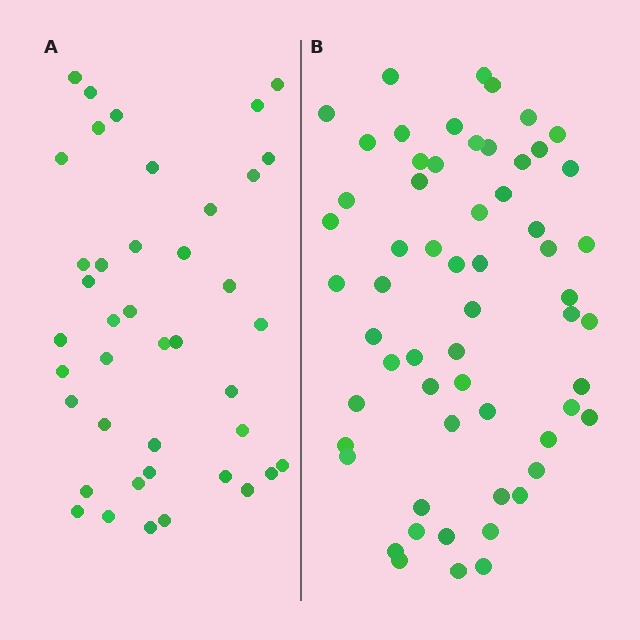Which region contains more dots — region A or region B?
Region B (the right region) has more dots.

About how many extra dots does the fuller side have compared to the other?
Region B has approximately 20 more dots than region A.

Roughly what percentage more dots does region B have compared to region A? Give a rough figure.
About 45% more.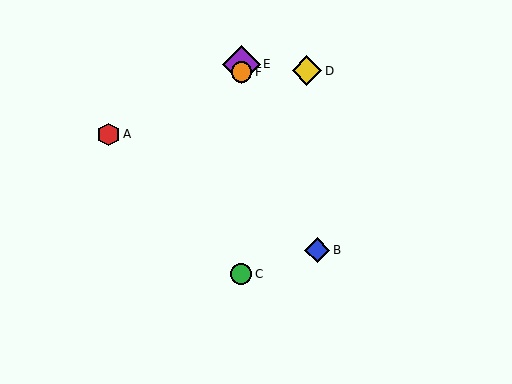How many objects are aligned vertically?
3 objects (C, E, F) are aligned vertically.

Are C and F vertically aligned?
Yes, both are at x≈241.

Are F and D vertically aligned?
No, F is at x≈241 and D is at x≈307.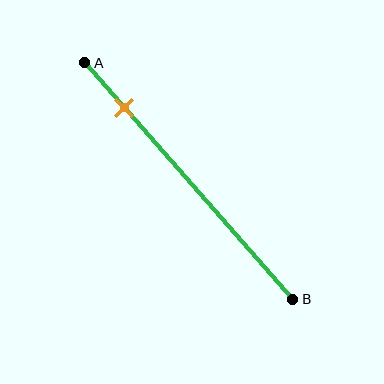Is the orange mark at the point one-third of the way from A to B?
No, the mark is at about 20% from A, not at the 33% one-third point.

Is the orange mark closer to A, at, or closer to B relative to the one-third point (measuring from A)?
The orange mark is closer to point A than the one-third point of segment AB.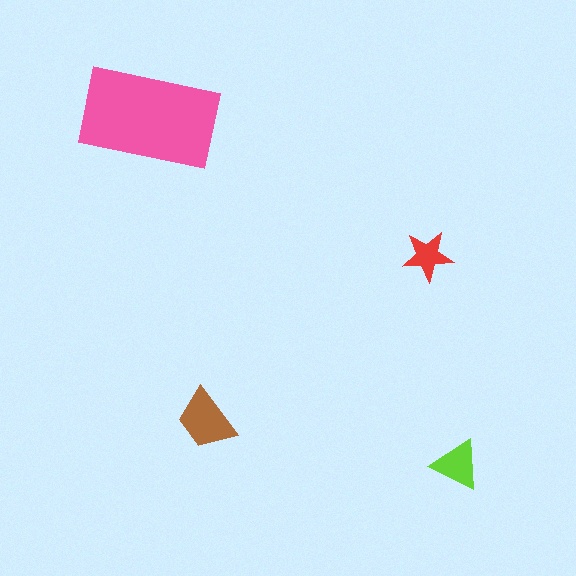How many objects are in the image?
There are 4 objects in the image.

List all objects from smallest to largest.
The red star, the lime triangle, the brown trapezoid, the pink rectangle.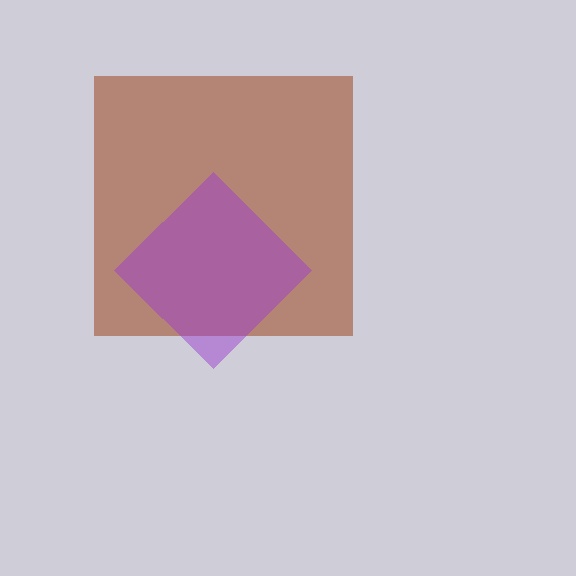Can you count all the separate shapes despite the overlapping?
Yes, there are 2 separate shapes.